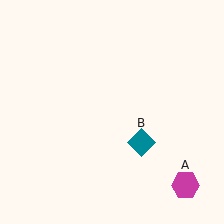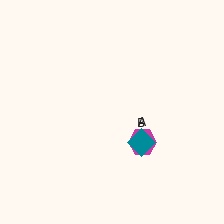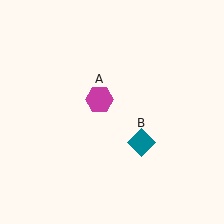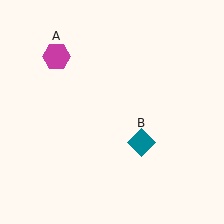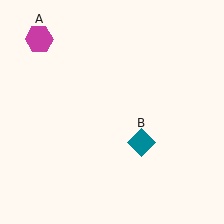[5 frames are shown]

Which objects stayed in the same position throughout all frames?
Teal diamond (object B) remained stationary.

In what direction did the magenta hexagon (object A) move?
The magenta hexagon (object A) moved up and to the left.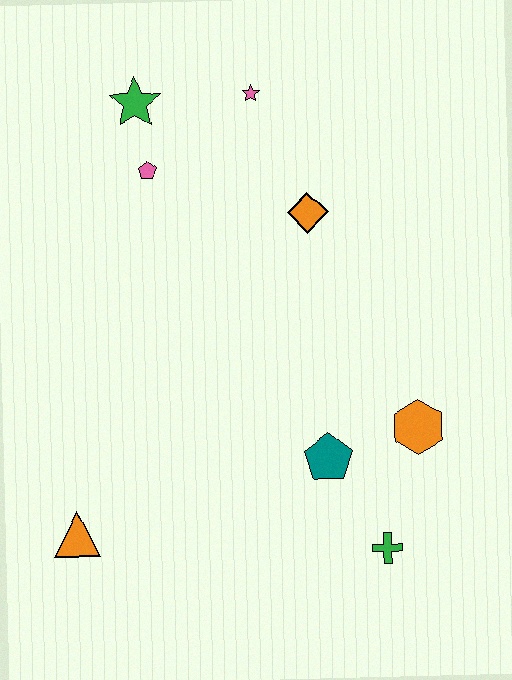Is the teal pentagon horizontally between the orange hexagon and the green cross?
No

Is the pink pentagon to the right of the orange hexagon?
No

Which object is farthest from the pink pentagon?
The green cross is farthest from the pink pentagon.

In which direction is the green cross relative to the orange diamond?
The green cross is below the orange diamond.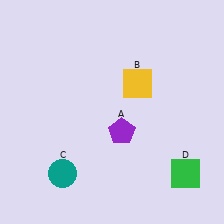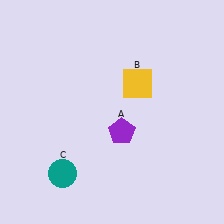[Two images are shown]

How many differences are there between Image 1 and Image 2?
There is 1 difference between the two images.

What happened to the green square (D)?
The green square (D) was removed in Image 2. It was in the bottom-right area of Image 1.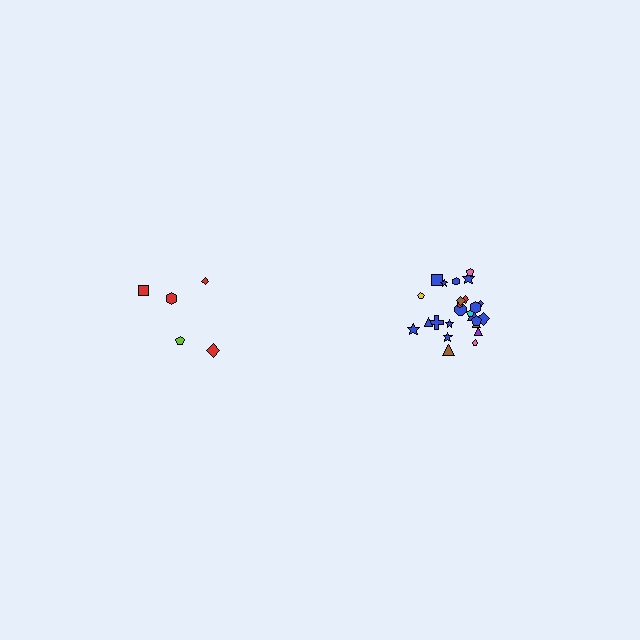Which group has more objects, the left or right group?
The right group.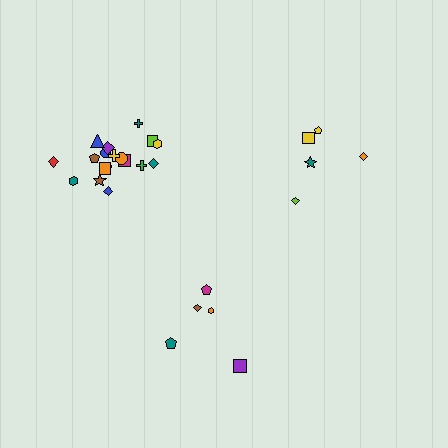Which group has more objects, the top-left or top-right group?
The top-left group.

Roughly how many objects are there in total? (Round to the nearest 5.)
Roughly 30 objects in total.